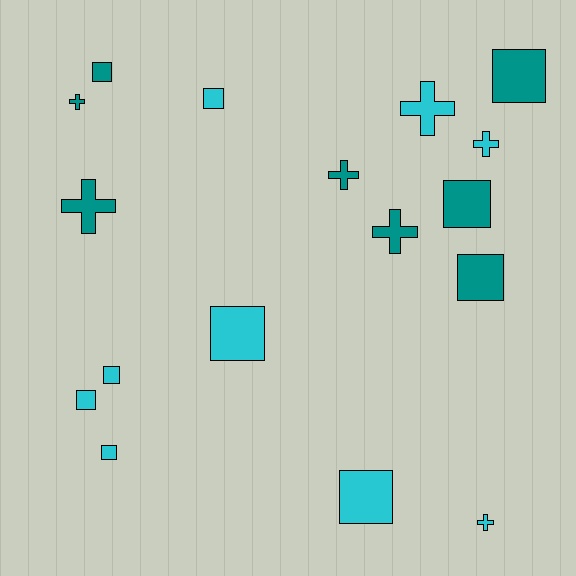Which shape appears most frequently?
Square, with 10 objects.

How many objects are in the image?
There are 17 objects.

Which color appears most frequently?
Cyan, with 9 objects.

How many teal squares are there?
There are 4 teal squares.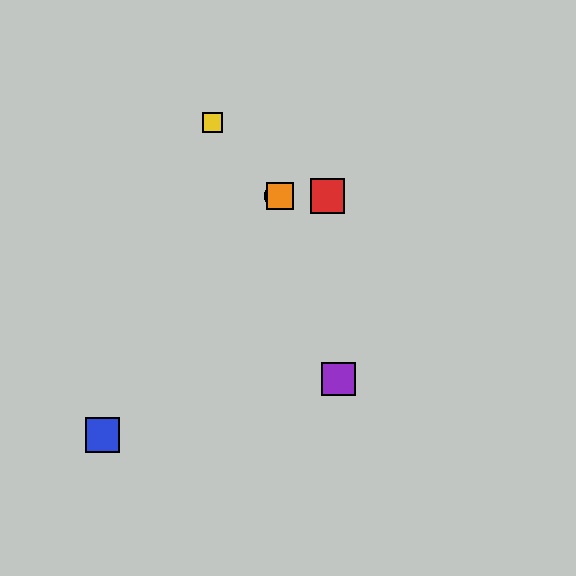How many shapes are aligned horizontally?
3 shapes (the red square, the green circle, the orange square) are aligned horizontally.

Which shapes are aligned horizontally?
The red square, the green circle, the orange square are aligned horizontally.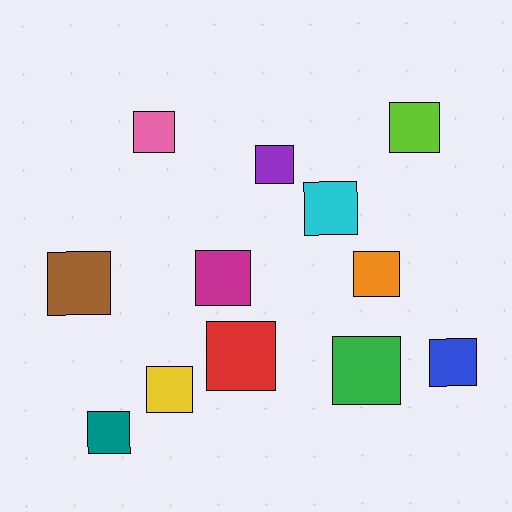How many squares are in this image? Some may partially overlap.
There are 12 squares.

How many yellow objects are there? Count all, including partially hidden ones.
There is 1 yellow object.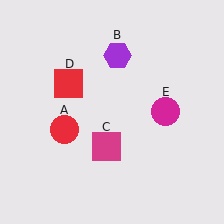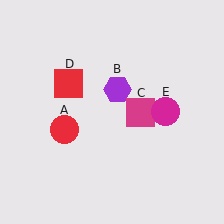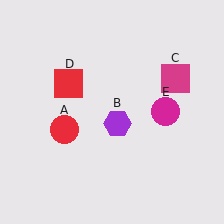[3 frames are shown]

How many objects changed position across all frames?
2 objects changed position: purple hexagon (object B), magenta square (object C).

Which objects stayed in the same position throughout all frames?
Red circle (object A) and red square (object D) and magenta circle (object E) remained stationary.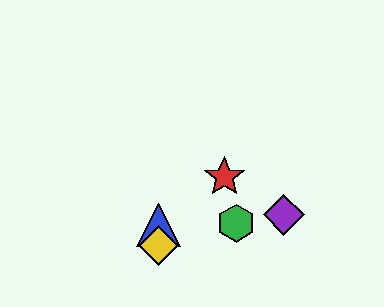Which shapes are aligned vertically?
The blue triangle, the yellow diamond are aligned vertically.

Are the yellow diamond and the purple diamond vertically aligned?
No, the yellow diamond is at x≈158 and the purple diamond is at x≈284.